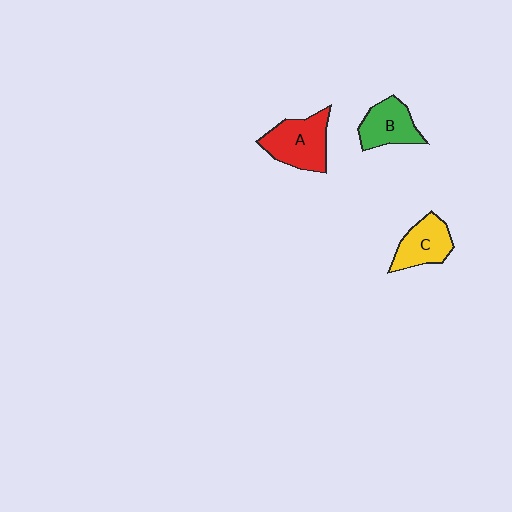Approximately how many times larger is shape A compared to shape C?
Approximately 1.3 times.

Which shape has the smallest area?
Shape C (yellow).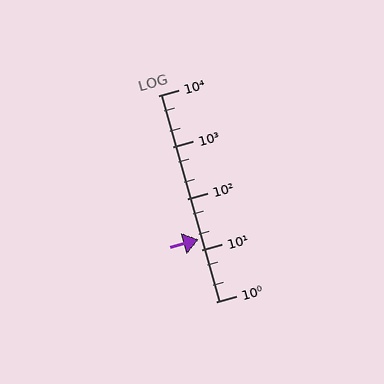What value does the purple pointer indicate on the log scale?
The pointer indicates approximately 16.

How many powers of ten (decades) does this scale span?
The scale spans 4 decades, from 1 to 10000.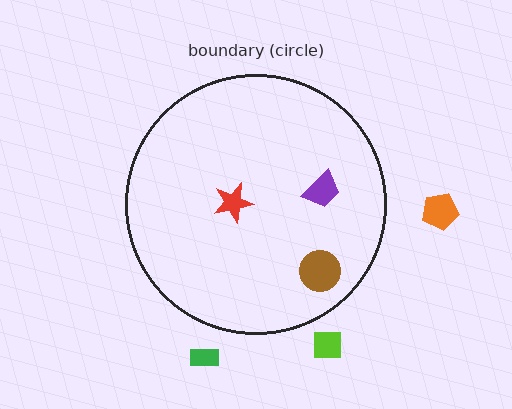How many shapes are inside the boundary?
3 inside, 3 outside.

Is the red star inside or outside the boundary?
Inside.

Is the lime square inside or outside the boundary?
Outside.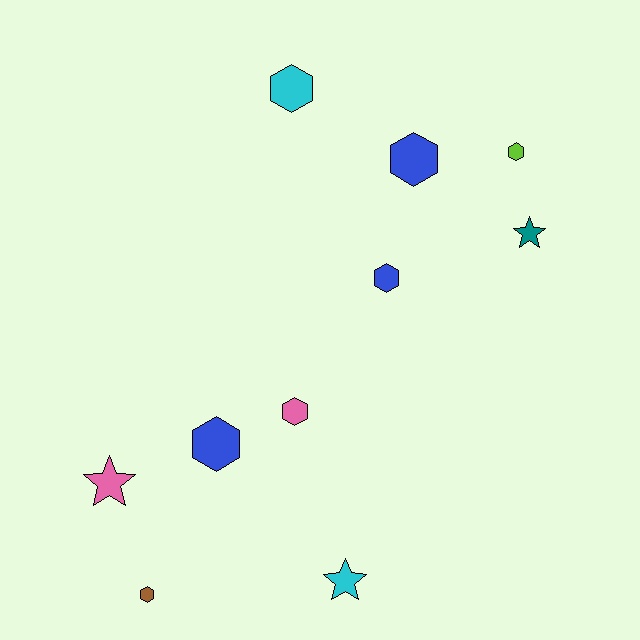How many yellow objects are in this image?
There are no yellow objects.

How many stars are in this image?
There are 3 stars.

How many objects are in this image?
There are 10 objects.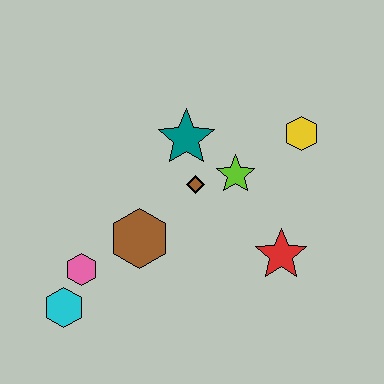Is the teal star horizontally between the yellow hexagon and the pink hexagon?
Yes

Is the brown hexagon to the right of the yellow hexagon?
No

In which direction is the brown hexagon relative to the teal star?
The brown hexagon is below the teal star.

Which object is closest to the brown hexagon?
The pink hexagon is closest to the brown hexagon.